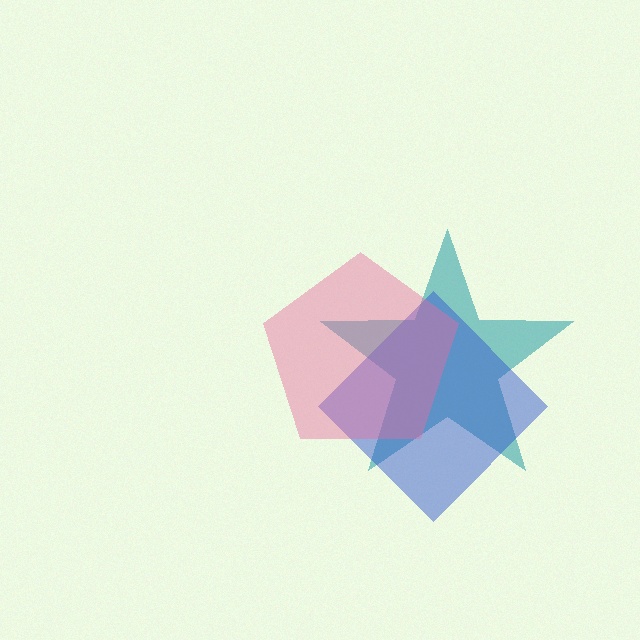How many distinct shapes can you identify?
There are 3 distinct shapes: a teal star, a blue diamond, a pink pentagon.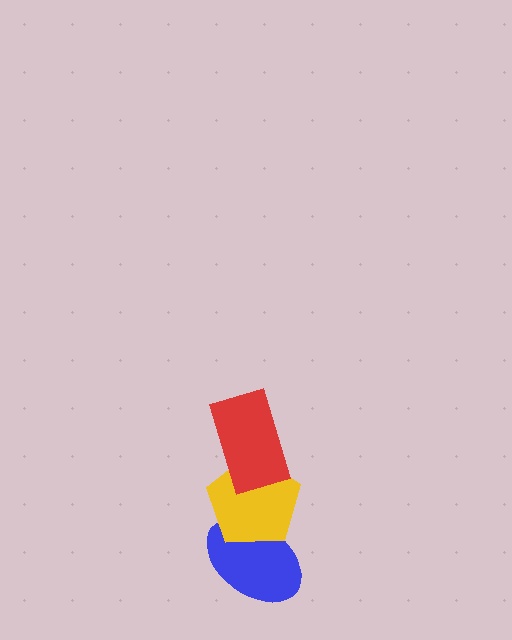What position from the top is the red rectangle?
The red rectangle is 1st from the top.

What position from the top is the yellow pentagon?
The yellow pentagon is 2nd from the top.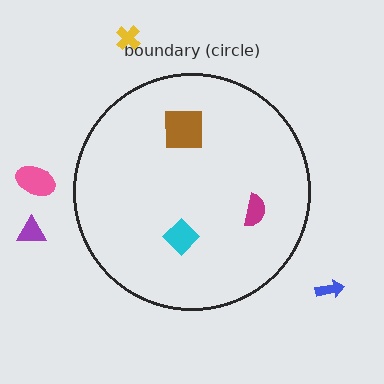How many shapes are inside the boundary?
3 inside, 4 outside.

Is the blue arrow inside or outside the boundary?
Outside.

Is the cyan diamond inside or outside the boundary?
Inside.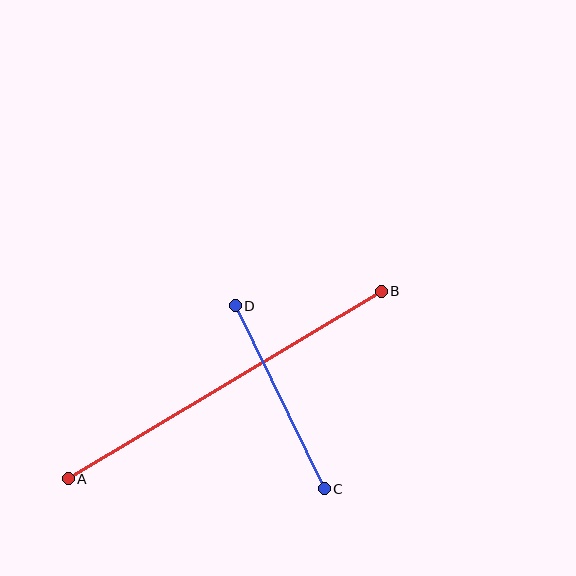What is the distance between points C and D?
The distance is approximately 203 pixels.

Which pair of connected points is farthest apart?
Points A and B are farthest apart.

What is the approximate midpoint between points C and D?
The midpoint is at approximately (280, 397) pixels.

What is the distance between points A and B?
The distance is approximately 365 pixels.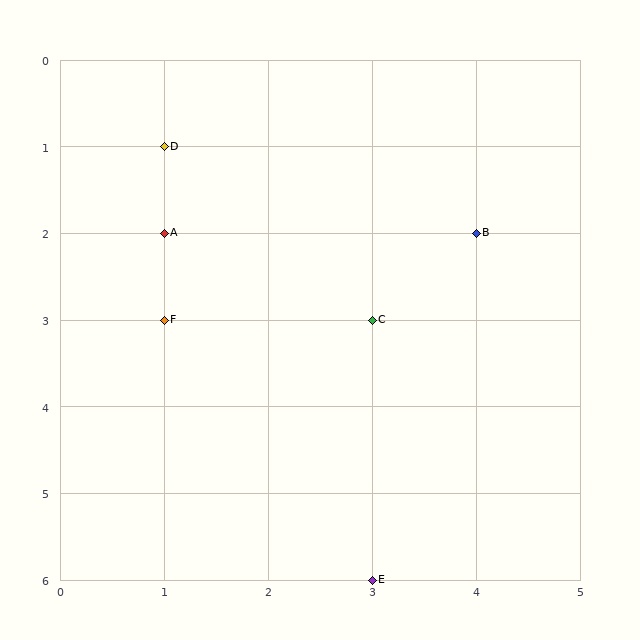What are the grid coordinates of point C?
Point C is at grid coordinates (3, 3).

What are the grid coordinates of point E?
Point E is at grid coordinates (3, 6).